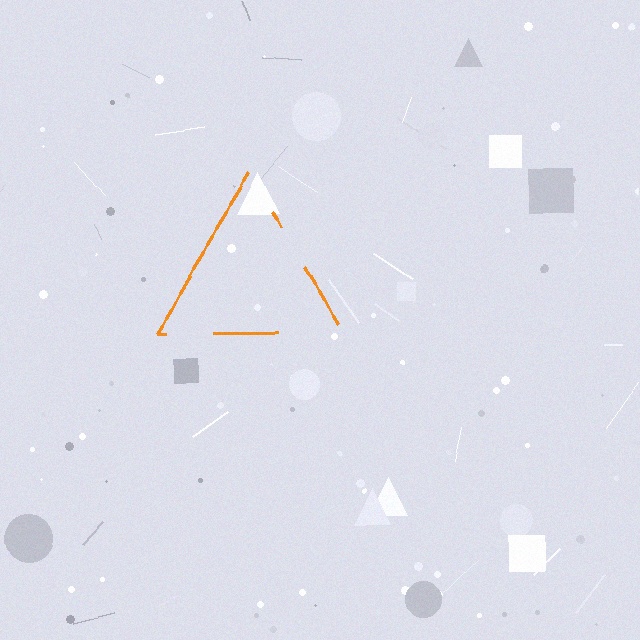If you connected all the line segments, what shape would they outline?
They would outline a triangle.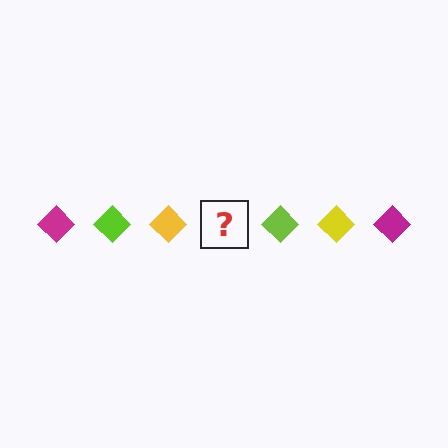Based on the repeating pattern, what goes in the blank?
The blank should be a magenta diamond.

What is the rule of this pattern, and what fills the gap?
The rule is that the pattern cycles through magenta, lime, yellow diamonds. The gap should be filled with a magenta diamond.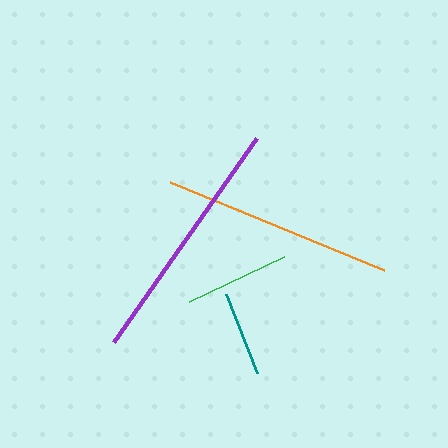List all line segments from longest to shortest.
From longest to shortest: purple, orange, green, teal.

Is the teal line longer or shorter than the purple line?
The purple line is longer than the teal line.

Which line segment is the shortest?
The teal line is the shortest at approximately 85 pixels.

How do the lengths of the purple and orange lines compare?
The purple and orange lines are approximately the same length.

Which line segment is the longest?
The purple line is the longest at approximately 249 pixels.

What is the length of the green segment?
The green segment is approximately 105 pixels long.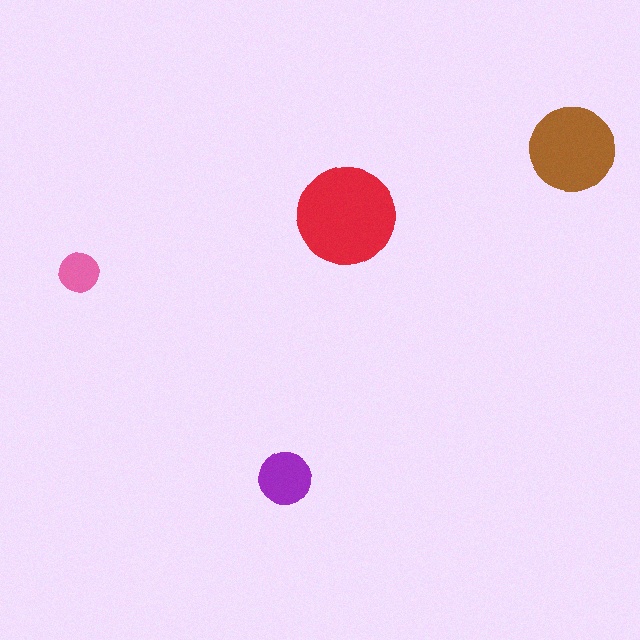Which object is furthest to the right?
The brown circle is rightmost.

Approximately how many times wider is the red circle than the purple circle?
About 2 times wider.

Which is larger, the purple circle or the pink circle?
The purple one.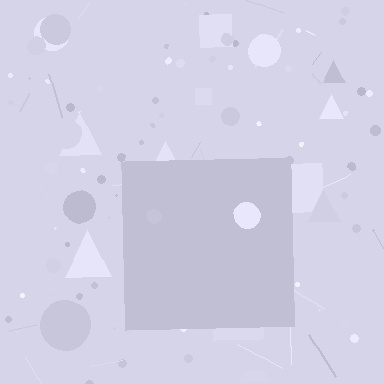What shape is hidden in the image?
A square is hidden in the image.